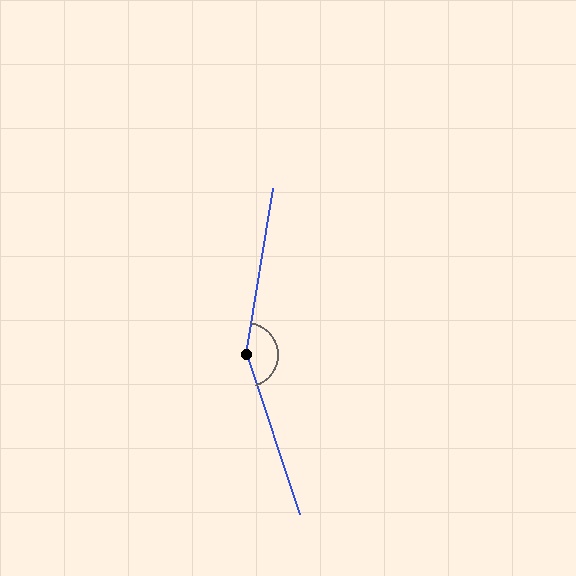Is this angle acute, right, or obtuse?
It is obtuse.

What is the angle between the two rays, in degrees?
Approximately 152 degrees.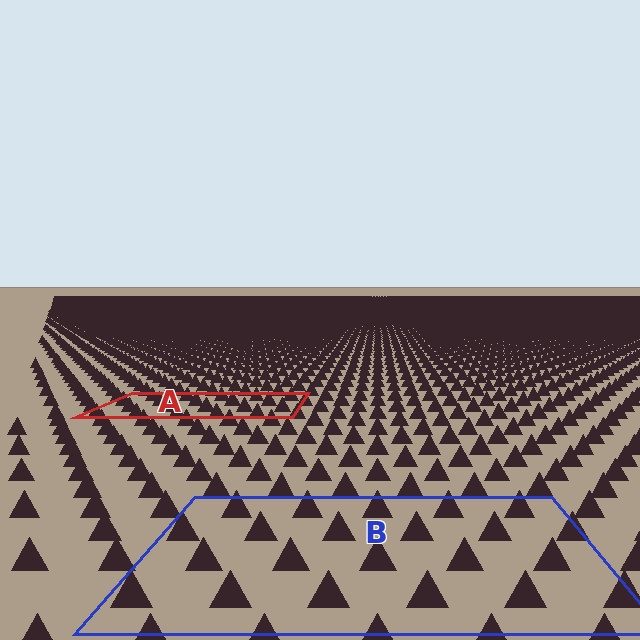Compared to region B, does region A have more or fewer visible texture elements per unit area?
Region A has more texture elements per unit area — they are packed more densely because it is farther away.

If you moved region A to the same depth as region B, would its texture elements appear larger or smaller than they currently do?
They would appear larger. At a closer depth, the same texture elements are projected at a bigger on-screen size.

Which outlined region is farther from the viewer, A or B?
Region A is farther from the viewer — the texture elements inside it appear smaller and more densely packed.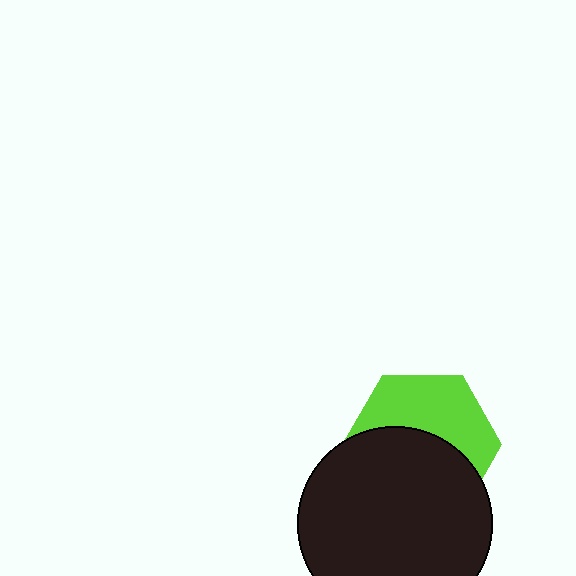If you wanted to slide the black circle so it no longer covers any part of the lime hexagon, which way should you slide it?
Slide it down — that is the most direct way to separate the two shapes.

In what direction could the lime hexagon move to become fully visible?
The lime hexagon could move up. That would shift it out from behind the black circle entirely.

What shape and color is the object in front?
The object in front is a black circle.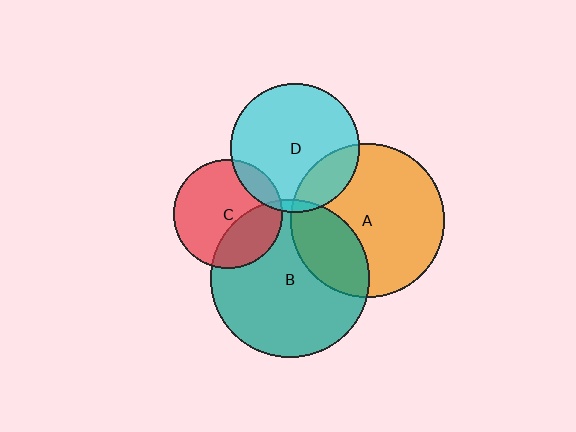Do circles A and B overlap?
Yes.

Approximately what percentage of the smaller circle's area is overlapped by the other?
Approximately 25%.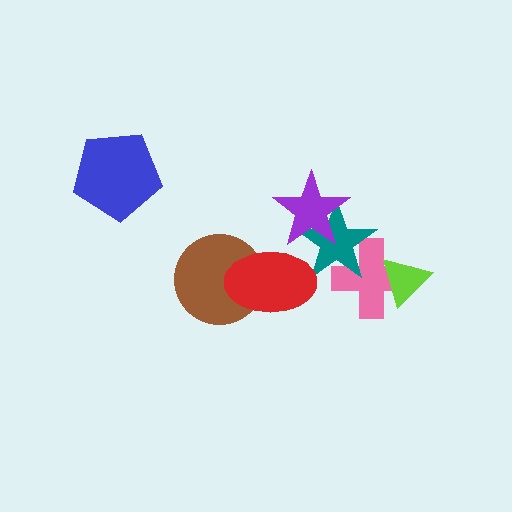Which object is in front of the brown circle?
The red ellipse is in front of the brown circle.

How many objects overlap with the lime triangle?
1 object overlaps with the lime triangle.